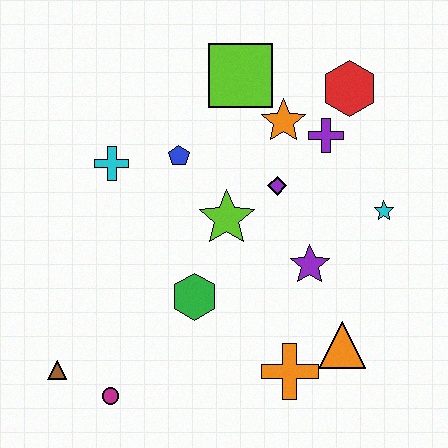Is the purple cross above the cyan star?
Yes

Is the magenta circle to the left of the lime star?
Yes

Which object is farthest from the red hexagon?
The brown triangle is farthest from the red hexagon.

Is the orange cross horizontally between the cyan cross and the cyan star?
Yes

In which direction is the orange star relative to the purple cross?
The orange star is to the left of the purple cross.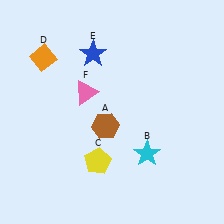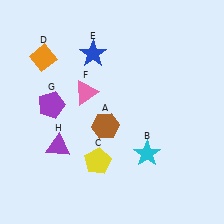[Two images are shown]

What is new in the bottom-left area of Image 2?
A purple triangle (H) was added in the bottom-left area of Image 2.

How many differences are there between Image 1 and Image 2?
There are 2 differences between the two images.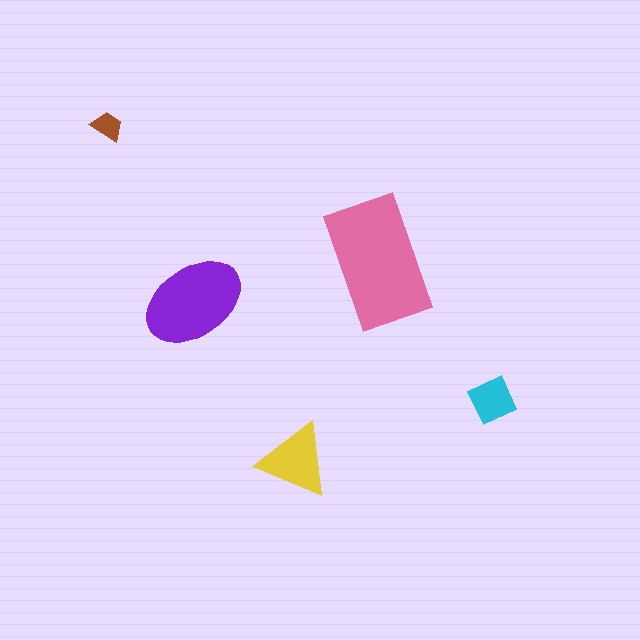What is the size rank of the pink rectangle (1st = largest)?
1st.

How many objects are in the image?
There are 5 objects in the image.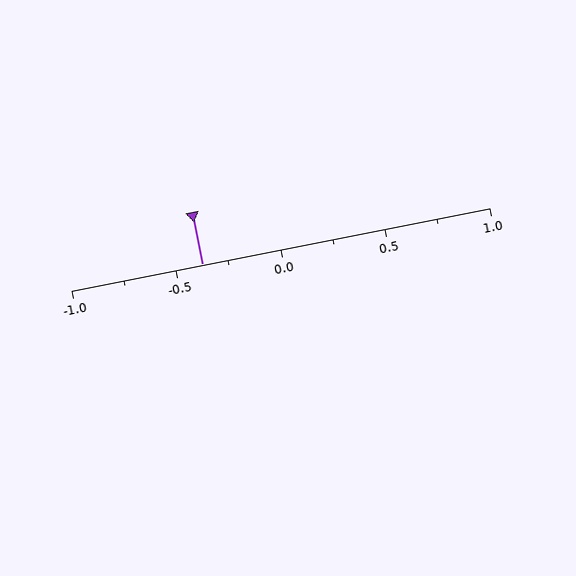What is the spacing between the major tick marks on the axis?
The major ticks are spaced 0.5 apart.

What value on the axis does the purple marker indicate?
The marker indicates approximately -0.38.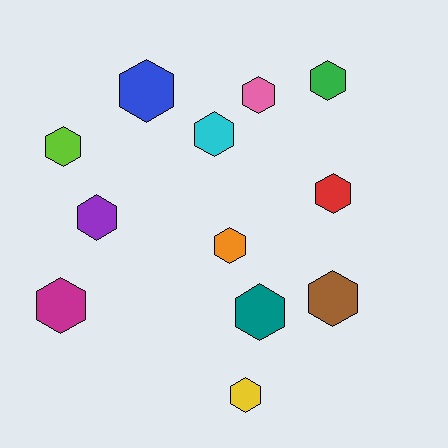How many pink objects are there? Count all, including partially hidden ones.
There is 1 pink object.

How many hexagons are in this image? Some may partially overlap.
There are 12 hexagons.